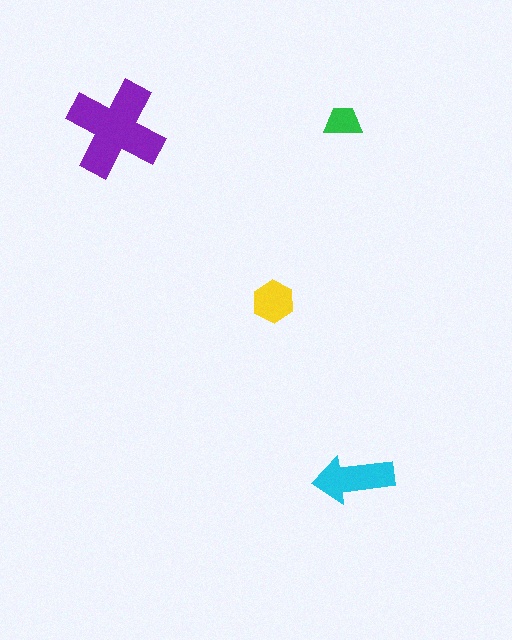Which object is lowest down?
The cyan arrow is bottommost.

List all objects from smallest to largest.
The green trapezoid, the yellow hexagon, the cyan arrow, the purple cross.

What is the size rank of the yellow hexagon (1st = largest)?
3rd.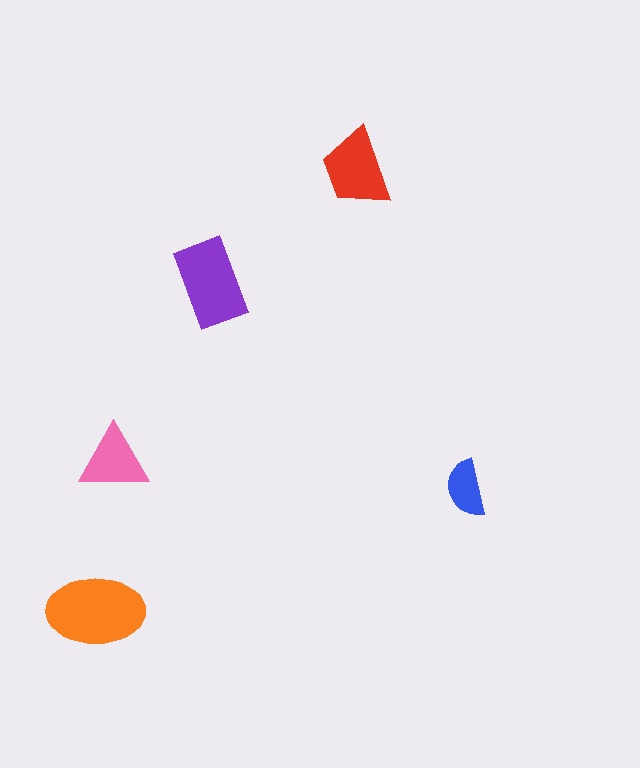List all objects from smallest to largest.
The blue semicircle, the pink triangle, the red trapezoid, the purple rectangle, the orange ellipse.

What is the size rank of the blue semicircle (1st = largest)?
5th.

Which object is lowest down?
The orange ellipse is bottommost.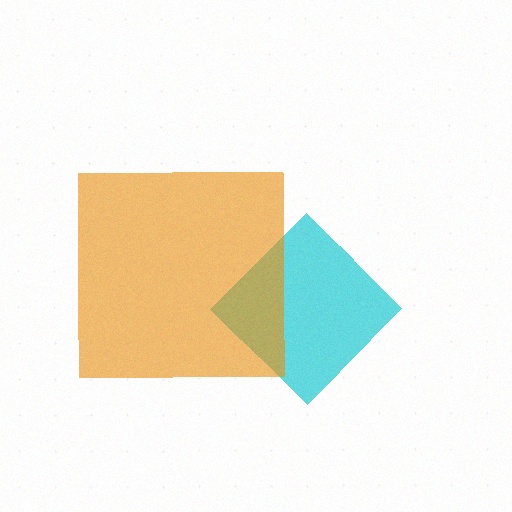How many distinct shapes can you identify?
There are 2 distinct shapes: a cyan diamond, an orange square.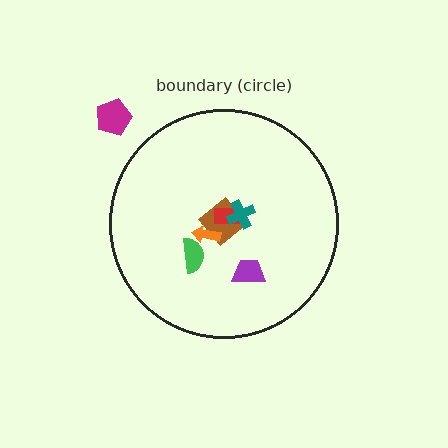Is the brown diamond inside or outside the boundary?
Inside.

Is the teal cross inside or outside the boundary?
Inside.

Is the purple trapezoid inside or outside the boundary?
Inside.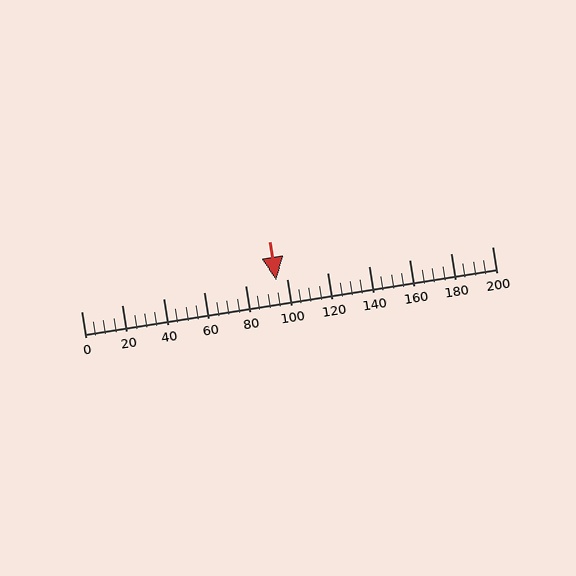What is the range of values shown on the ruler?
The ruler shows values from 0 to 200.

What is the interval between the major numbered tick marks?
The major tick marks are spaced 20 units apart.